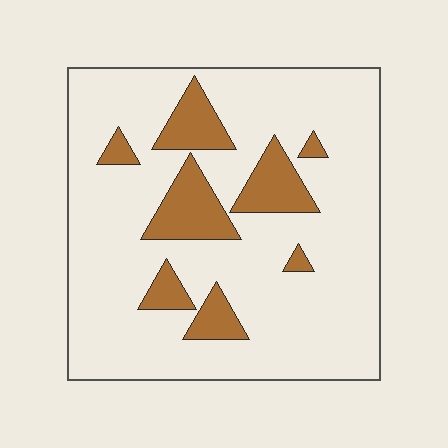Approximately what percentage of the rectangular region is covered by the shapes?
Approximately 15%.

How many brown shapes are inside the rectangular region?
8.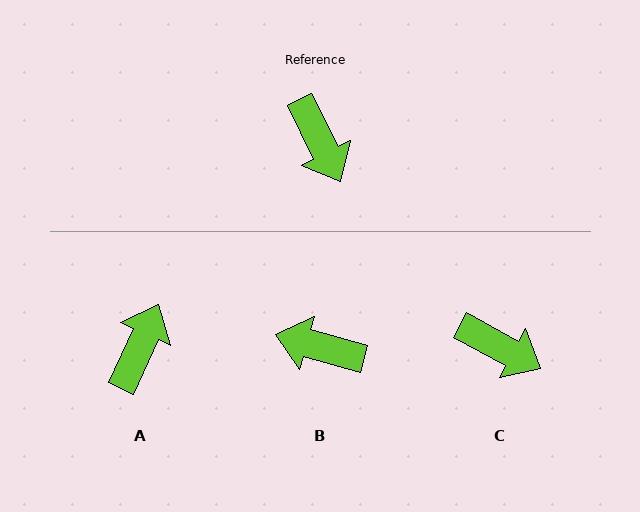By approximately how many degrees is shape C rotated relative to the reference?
Approximately 35 degrees counter-clockwise.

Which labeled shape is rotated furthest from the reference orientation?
B, about 132 degrees away.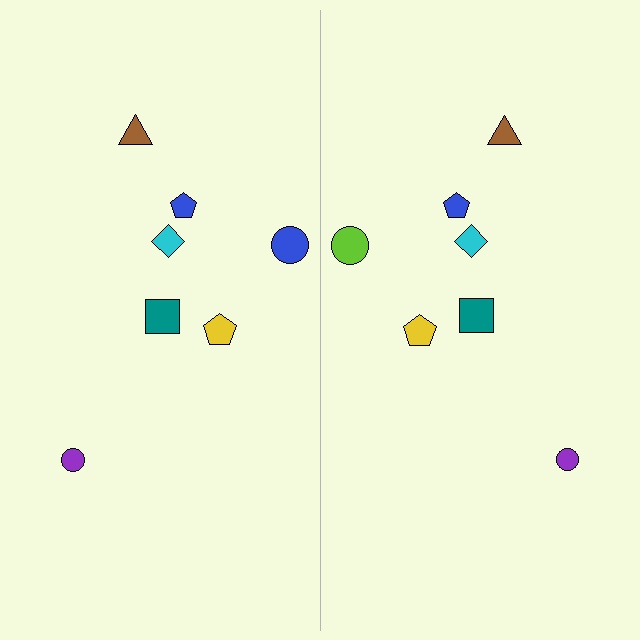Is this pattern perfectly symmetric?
No, the pattern is not perfectly symmetric. The lime circle on the right side breaks the symmetry — its mirror counterpart is blue.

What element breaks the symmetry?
The lime circle on the right side breaks the symmetry — its mirror counterpart is blue.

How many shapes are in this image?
There are 14 shapes in this image.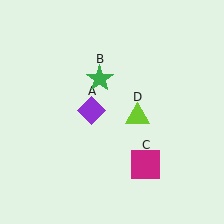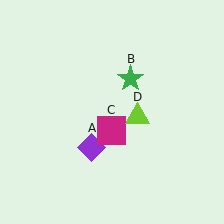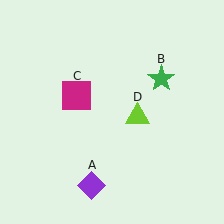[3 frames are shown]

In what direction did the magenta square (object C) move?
The magenta square (object C) moved up and to the left.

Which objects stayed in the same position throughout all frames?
Lime triangle (object D) remained stationary.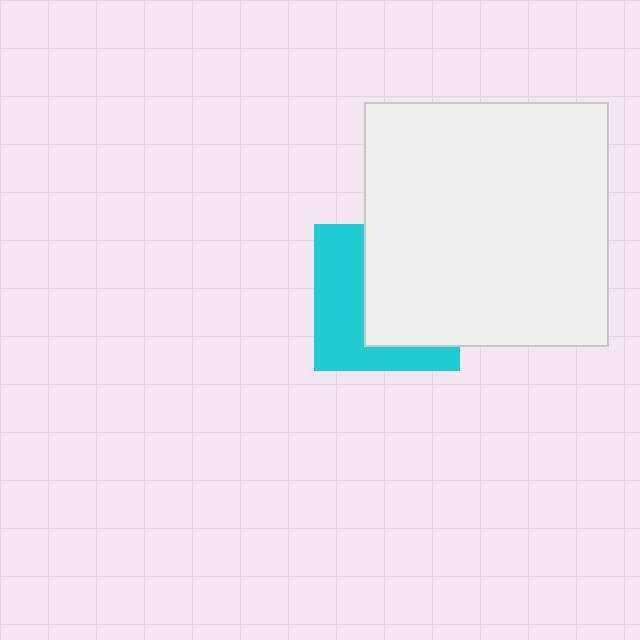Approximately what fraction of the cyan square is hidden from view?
Roughly 55% of the cyan square is hidden behind the white square.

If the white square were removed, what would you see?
You would see the complete cyan square.